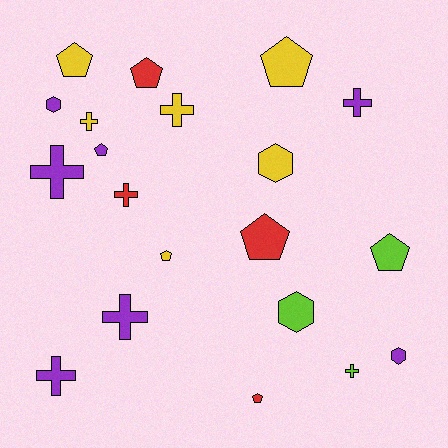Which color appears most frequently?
Purple, with 7 objects.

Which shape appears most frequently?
Cross, with 8 objects.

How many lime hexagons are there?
There is 1 lime hexagon.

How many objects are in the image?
There are 20 objects.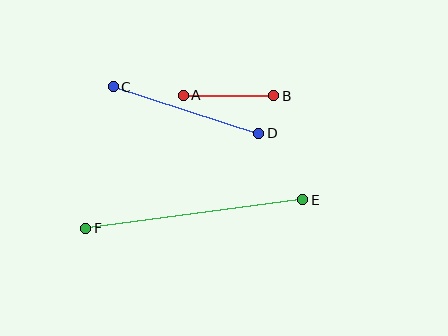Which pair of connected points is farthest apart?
Points E and F are farthest apart.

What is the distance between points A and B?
The distance is approximately 91 pixels.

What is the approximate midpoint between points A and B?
The midpoint is at approximately (229, 95) pixels.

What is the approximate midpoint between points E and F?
The midpoint is at approximately (194, 214) pixels.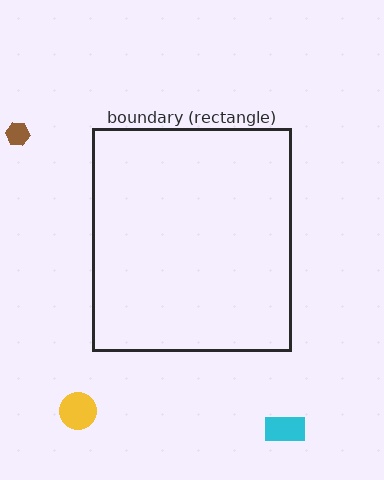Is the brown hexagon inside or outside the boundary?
Outside.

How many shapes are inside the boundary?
0 inside, 3 outside.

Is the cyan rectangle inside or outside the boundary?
Outside.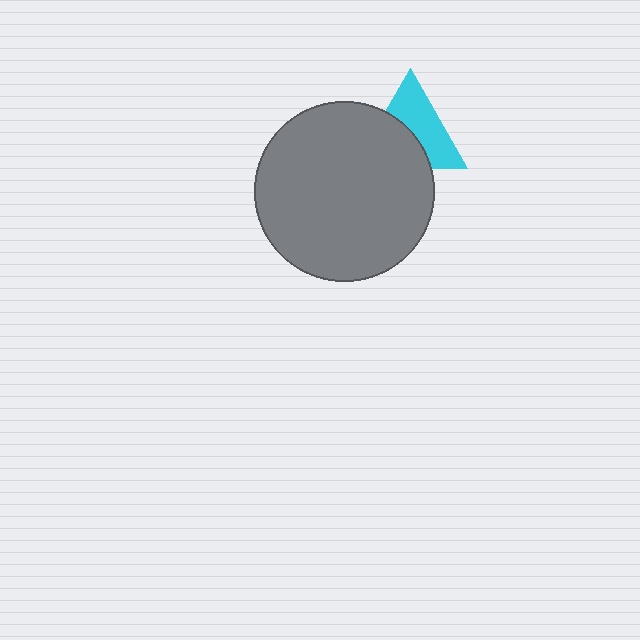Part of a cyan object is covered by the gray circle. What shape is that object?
It is a triangle.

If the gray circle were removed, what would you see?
You would see the complete cyan triangle.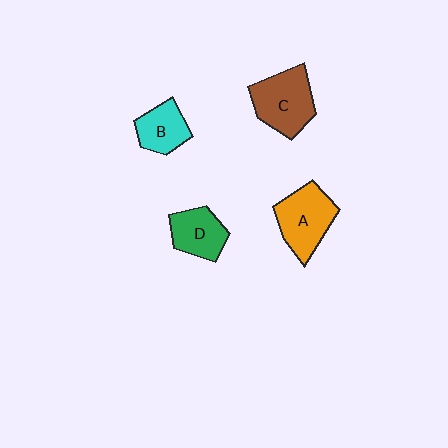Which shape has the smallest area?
Shape B (cyan).